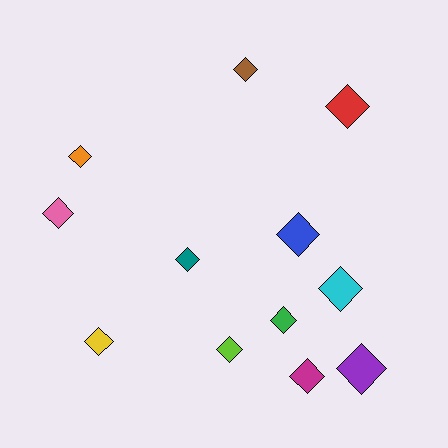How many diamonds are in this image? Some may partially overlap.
There are 12 diamonds.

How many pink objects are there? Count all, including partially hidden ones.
There is 1 pink object.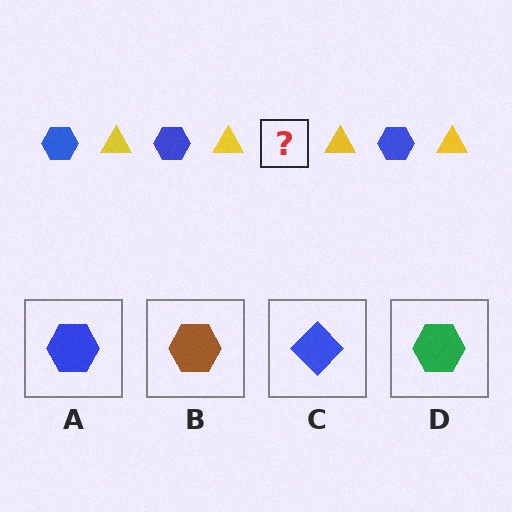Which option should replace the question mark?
Option A.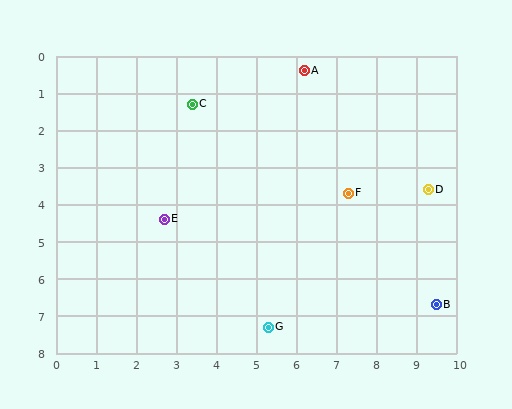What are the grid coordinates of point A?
Point A is at approximately (6.2, 0.4).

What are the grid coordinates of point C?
Point C is at approximately (3.4, 1.3).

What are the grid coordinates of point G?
Point G is at approximately (5.3, 7.3).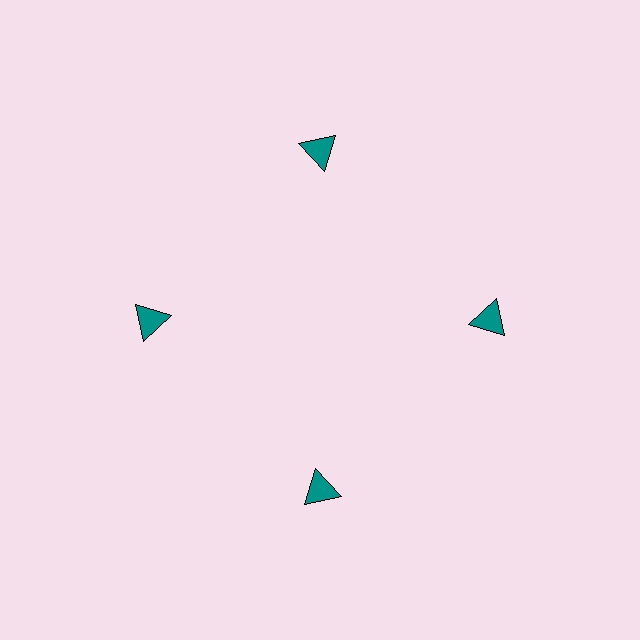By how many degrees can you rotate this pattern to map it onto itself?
The pattern maps onto itself every 90 degrees of rotation.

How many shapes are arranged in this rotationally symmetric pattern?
There are 4 shapes, arranged in 4 groups of 1.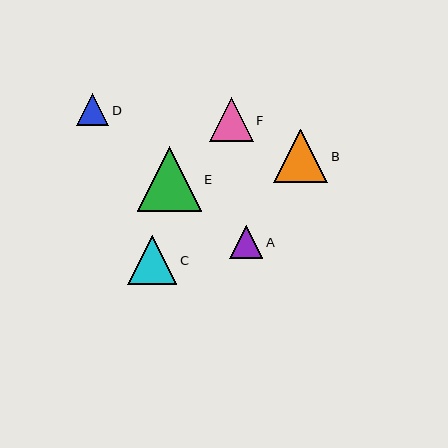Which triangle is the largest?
Triangle E is the largest with a size of approximately 64 pixels.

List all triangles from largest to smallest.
From largest to smallest: E, B, C, F, A, D.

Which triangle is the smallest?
Triangle D is the smallest with a size of approximately 32 pixels.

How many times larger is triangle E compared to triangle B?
Triangle E is approximately 1.2 times the size of triangle B.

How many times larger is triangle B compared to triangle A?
Triangle B is approximately 1.6 times the size of triangle A.